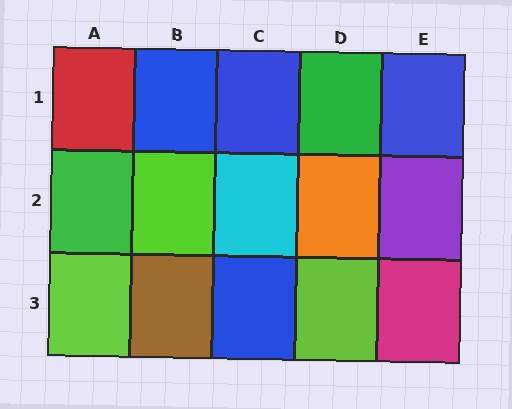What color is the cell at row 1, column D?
Green.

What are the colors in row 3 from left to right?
Lime, brown, blue, lime, magenta.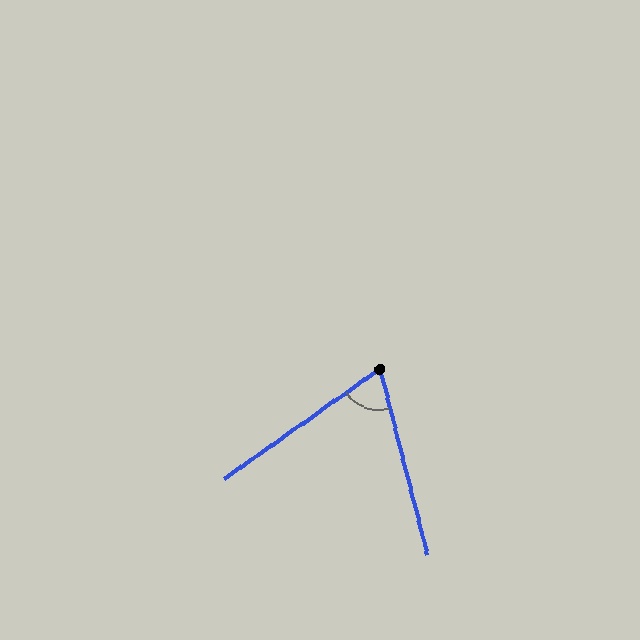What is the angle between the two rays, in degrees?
Approximately 69 degrees.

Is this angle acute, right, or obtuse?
It is acute.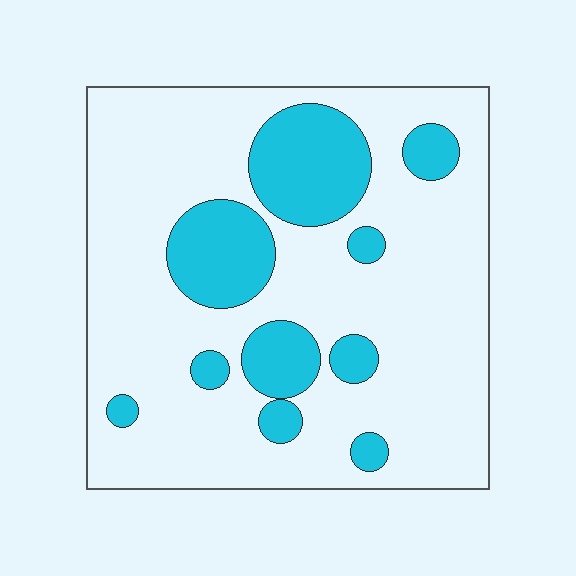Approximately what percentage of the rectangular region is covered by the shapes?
Approximately 25%.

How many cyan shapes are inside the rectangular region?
10.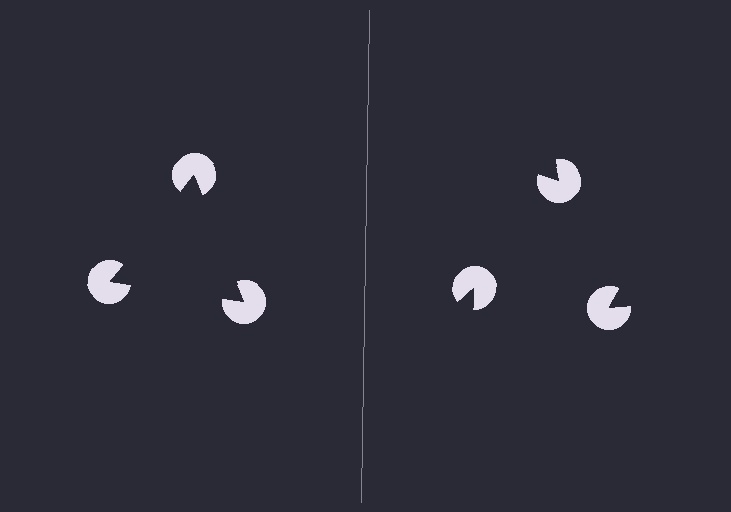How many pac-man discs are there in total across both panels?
6 — 3 on each side.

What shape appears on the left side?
An illusory triangle.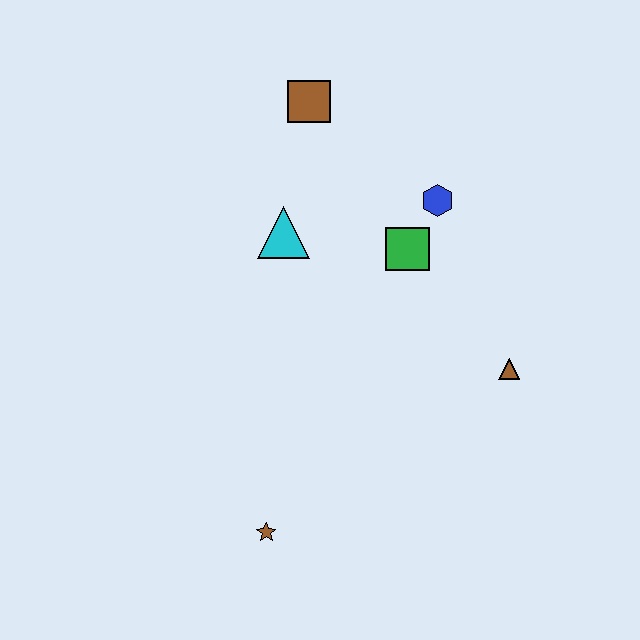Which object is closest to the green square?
The blue hexagon is closest to the green square.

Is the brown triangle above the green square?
No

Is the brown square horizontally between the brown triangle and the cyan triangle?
Yes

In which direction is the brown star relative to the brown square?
The brown star is below the brown square.